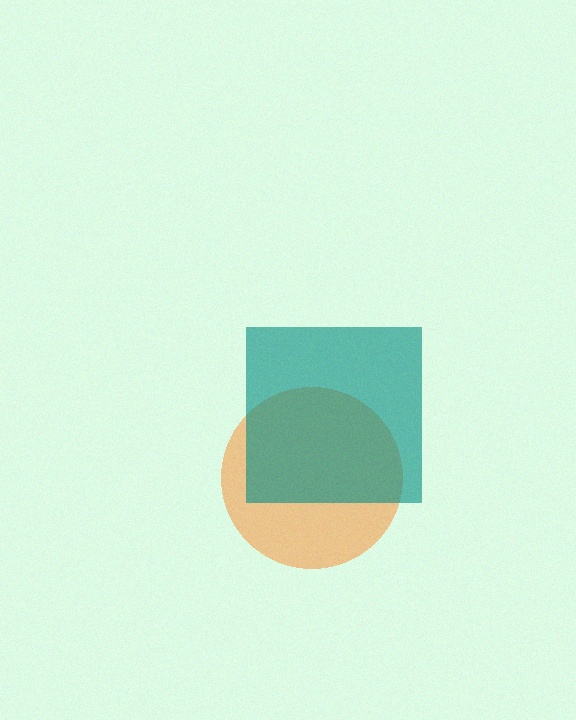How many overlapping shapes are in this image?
There are 2 overlapping shapes in the image.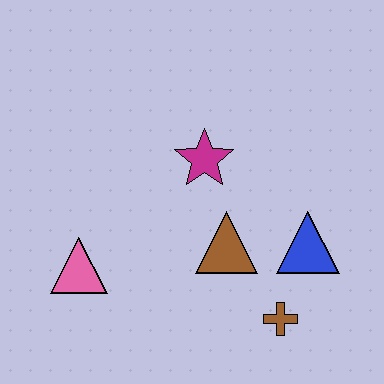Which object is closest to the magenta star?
The brown triangle is closest to the magenta star.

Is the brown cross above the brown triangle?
No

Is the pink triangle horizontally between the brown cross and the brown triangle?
No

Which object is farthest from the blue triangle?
The pink triangle is farthest from the blue triangle.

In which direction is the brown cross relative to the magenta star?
The brown cross is below the magenta star.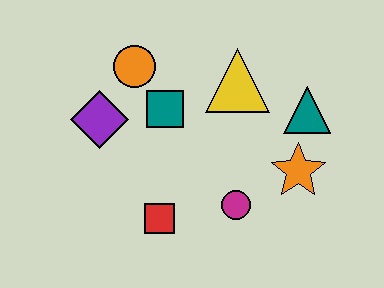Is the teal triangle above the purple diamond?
Yes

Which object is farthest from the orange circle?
The orange star is farthest from the orange circle.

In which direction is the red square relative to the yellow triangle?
The red square is below the yellow triangle.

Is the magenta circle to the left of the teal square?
No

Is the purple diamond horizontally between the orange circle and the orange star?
No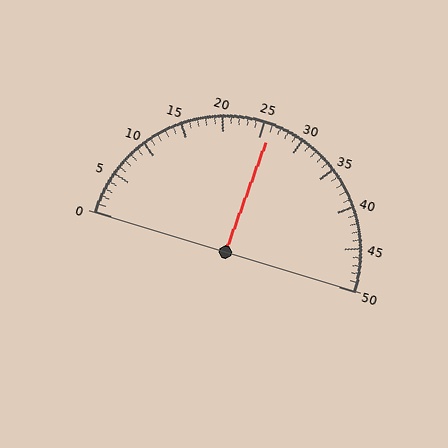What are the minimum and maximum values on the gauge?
The gauge ranges from 0 to 50.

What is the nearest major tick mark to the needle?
The nearest major tick mark is 25.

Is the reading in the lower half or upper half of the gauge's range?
The reading is in the upper half of the range (0 to 50).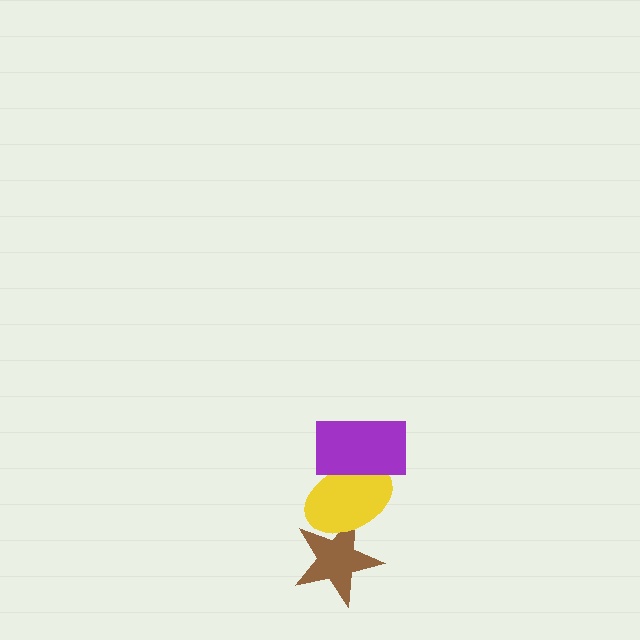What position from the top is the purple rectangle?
The purple rectangle is 1st from the top.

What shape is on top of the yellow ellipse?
The purple rectangle is on top of the yellow ellipse.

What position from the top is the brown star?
The brown star is 3rd from the top.